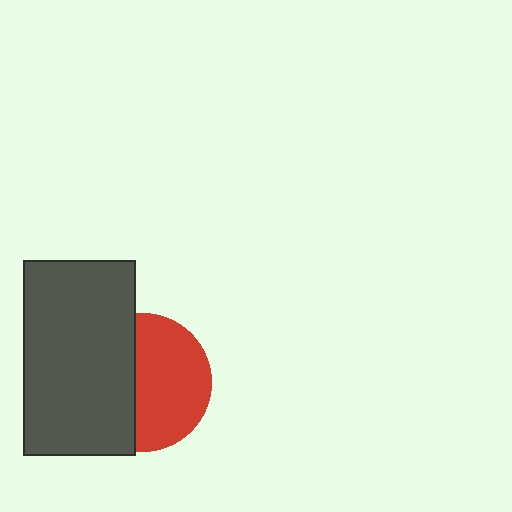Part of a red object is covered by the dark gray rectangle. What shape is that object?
It is a circle.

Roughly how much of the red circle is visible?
About half of it is visible (roughly 56%).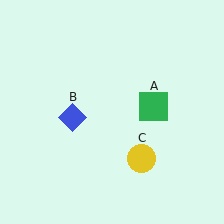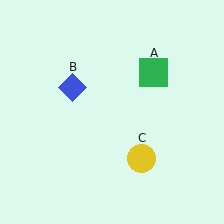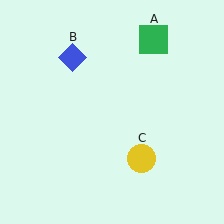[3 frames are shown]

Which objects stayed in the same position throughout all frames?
Yellow circle (object C) remained stationary.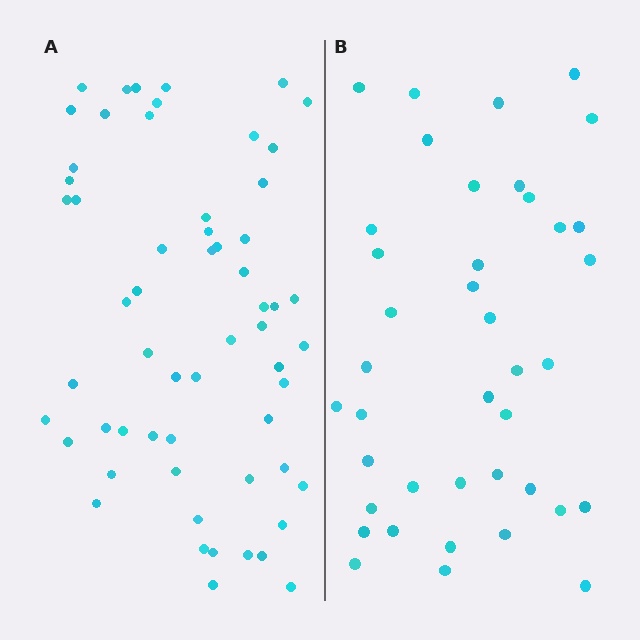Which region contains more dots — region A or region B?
Region A (the left region) has more dots.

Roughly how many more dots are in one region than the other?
Region A has approximately 20 more dots than region B.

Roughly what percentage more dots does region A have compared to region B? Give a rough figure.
About 50% more.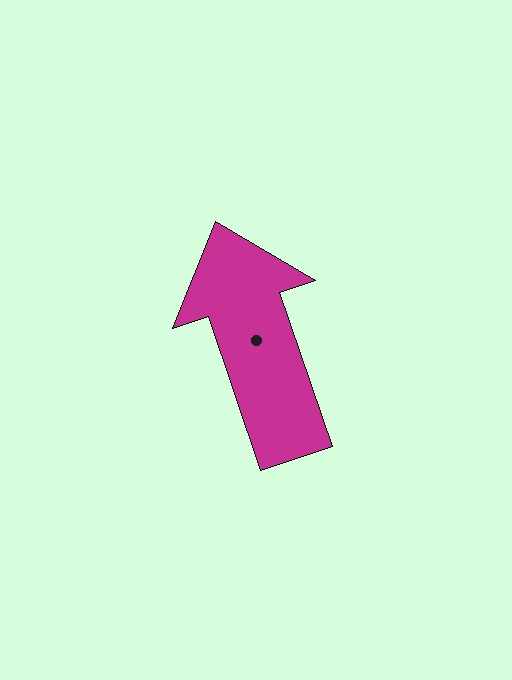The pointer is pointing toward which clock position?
Roughly 11 o'clock.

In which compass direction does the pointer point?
North.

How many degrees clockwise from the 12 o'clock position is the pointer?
Approximately 341 degrees.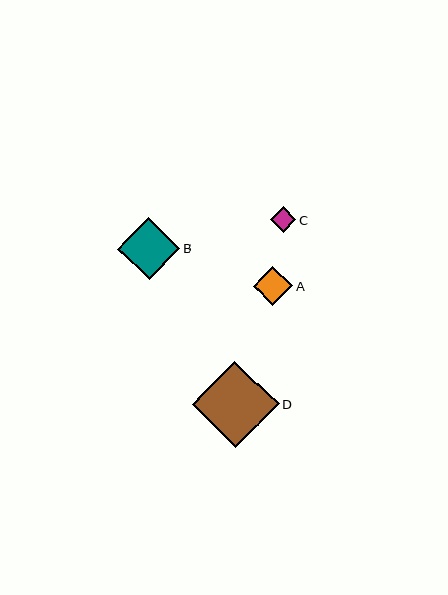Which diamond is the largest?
Diamond D is the largest with a size of approximately 86 pixels.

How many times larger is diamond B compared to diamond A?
Diamond B is approximately 1.6 times the size of diamond A.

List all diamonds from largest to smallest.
From largest to smallest: D, B, A, C.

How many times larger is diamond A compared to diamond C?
Diamond A is approximately 1.5 times the size of diamond C.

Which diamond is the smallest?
Diamond C is the smallest with a size of approximately 26 pixels.